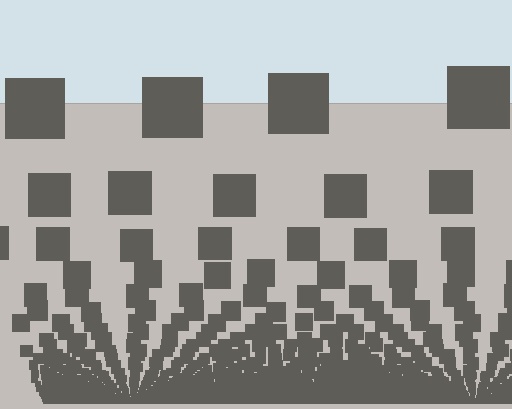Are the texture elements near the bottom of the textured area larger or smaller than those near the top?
Smaller. The gradient is inverted — elements near the bottom are smaller and denser.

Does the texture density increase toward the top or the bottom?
Density increases toward the bottom.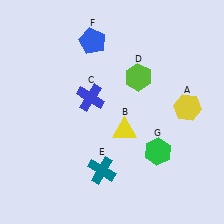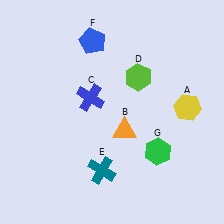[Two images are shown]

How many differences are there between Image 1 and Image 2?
There is 1 difference between the two images.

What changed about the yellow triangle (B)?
In Image 1, B is yellow. In Image 2, it changed to orange.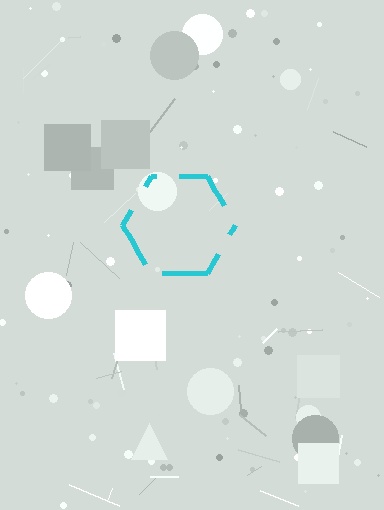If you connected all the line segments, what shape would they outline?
They would outline a hexagon.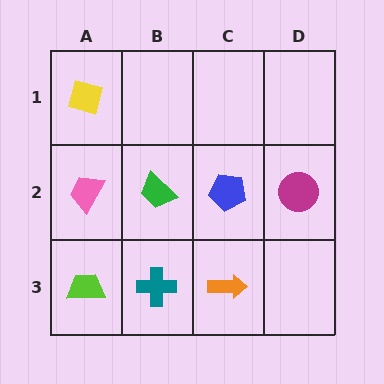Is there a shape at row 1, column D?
No, that cell is empty.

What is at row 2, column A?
A pink trapezoid.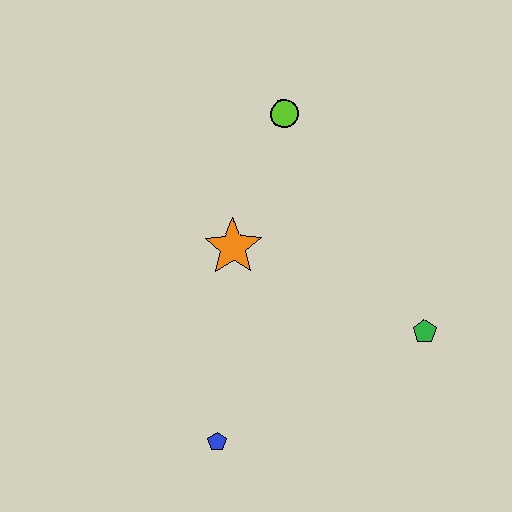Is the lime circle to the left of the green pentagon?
Yes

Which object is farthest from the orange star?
The green pentagon is farthest from the orange star.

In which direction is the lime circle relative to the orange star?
The lime circle is above the orange star.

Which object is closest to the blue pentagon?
The orange star is closest to the blue pentagon.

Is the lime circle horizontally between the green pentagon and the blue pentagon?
Yes